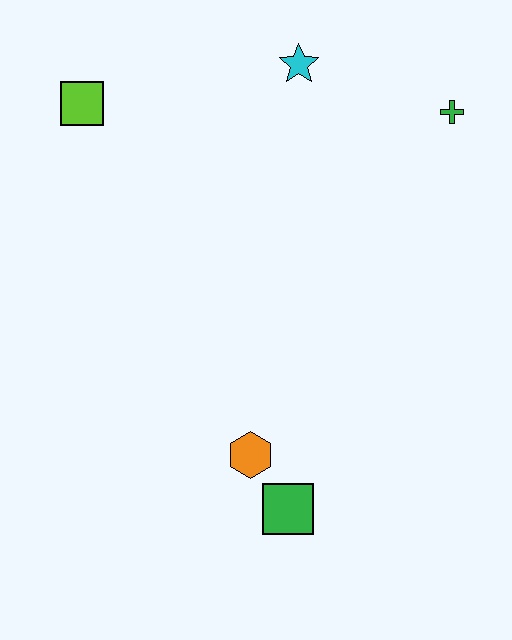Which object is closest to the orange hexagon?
The green square is closest to the orange hexagon.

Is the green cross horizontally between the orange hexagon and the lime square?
No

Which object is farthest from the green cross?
The green square is farthest from the green cross.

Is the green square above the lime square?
No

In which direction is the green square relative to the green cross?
The green square is below the green cross.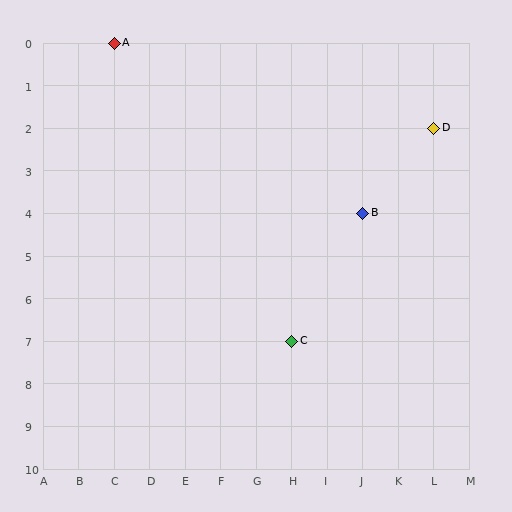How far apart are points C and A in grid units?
Points C and A are 5 columns and 7 rows apart (about 8.6 grid units diagonally).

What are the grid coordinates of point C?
Point C is at grid coordinates (H, 7).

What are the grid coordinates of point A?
Point A is at grid coordinates (C, 0).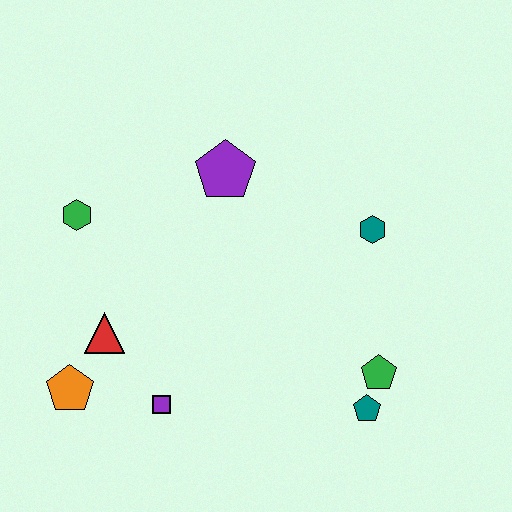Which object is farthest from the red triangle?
The teal hexagon is farthest from the red triangle.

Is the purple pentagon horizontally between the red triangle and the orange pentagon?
No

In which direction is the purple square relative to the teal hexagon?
The purple square is to the left of the teal hexagon.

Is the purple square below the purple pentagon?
Yes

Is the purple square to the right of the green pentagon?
No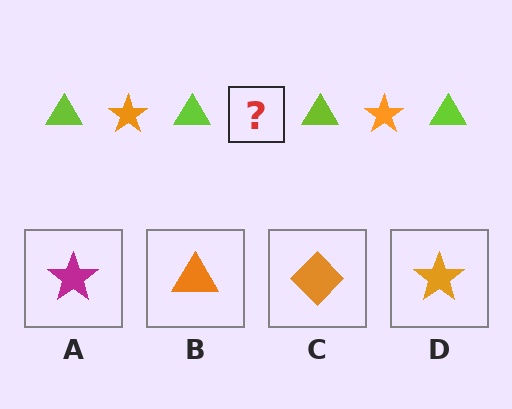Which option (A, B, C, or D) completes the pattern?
D.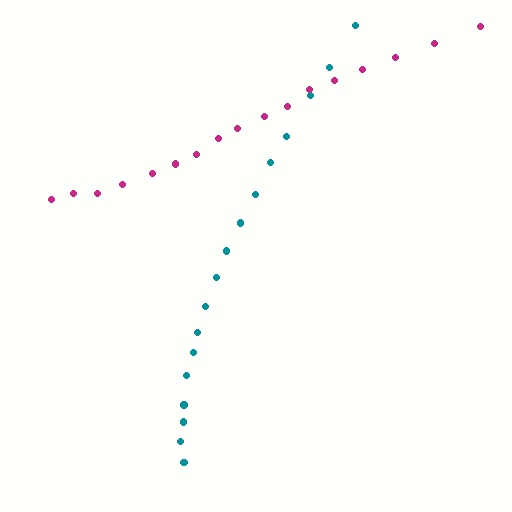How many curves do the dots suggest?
There are 2 distinct paths.